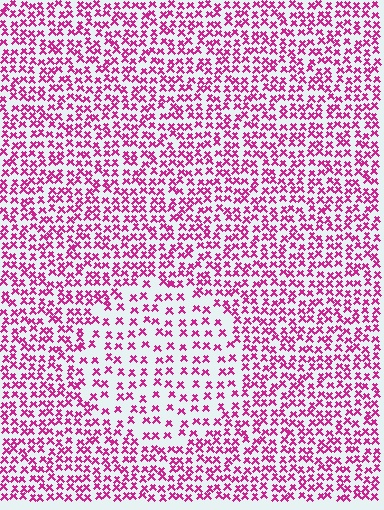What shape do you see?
I see a circle.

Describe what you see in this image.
The image contains small magenta elements arranged at two different densities. A circle-shaped region is visible where the elements are less densely packed than the surrounding area.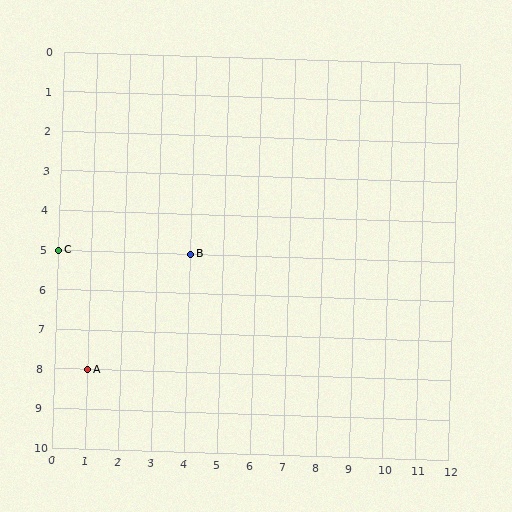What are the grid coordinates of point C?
Point C is at grid coordinates (0, 5).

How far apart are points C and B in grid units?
Points C and B are 4 columns apart.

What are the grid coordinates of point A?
Point A is at grid coordinates (1, 8).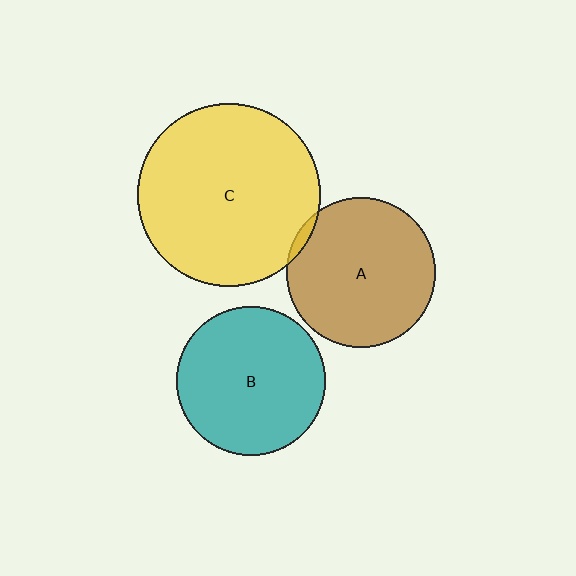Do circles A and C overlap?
Yes.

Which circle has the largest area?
Circle C (yellow).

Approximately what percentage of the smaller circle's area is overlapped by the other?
Approximately 5%.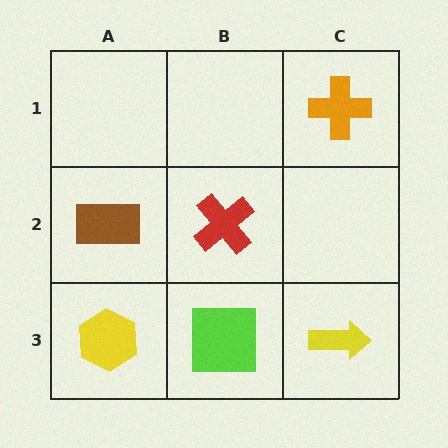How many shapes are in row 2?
2 shapes.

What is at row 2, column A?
A brown rectangle.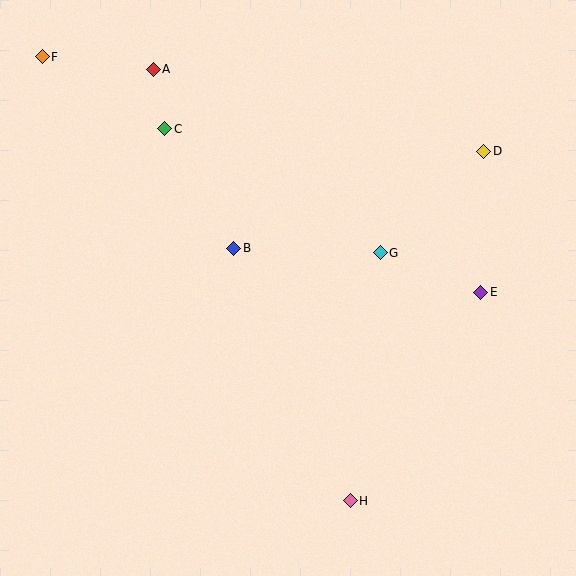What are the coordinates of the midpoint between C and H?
The midpoint between C and H is at (258, 315).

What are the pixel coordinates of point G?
Point G is at (380, 253).